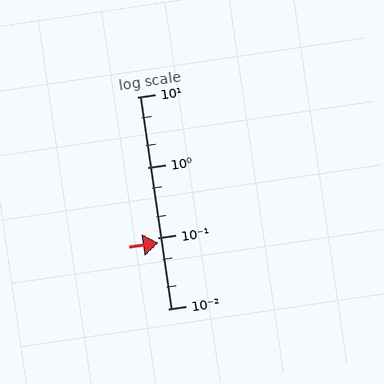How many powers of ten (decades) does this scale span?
The scale spans 3 decades, from 0.01 to 10.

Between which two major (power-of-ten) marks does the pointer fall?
The pointer is between 0.01 and 0.1.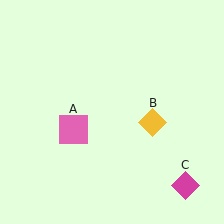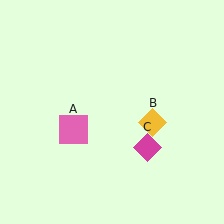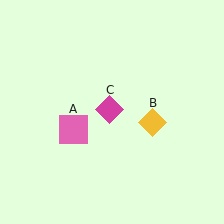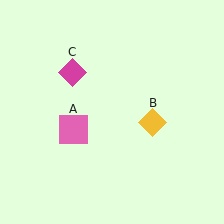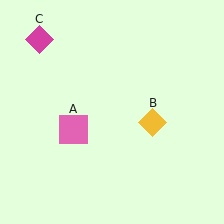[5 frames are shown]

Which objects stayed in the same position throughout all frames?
Pink square (object A) and yellow diamond (object B) remained stationary.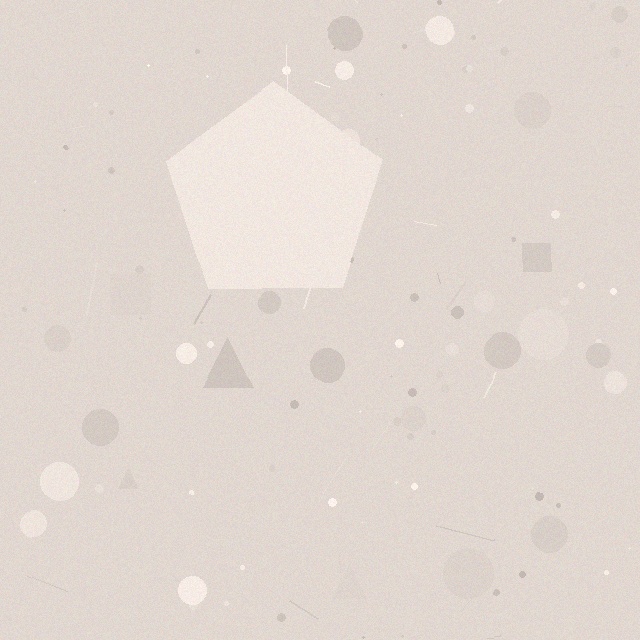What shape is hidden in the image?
A pentagon is hidden in the image.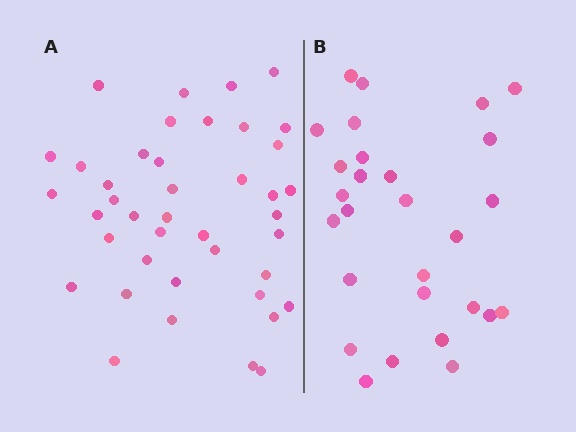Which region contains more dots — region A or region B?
Region A (the left region) has more dots.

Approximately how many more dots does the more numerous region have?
Region A has approximately 15 more dots than region B.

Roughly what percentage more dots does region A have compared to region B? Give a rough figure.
About 45% more.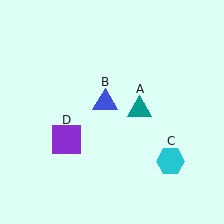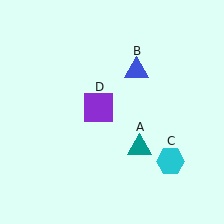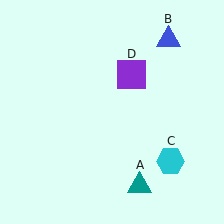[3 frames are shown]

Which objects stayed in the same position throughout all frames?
Cyan hexagon (object C) remained stationary.